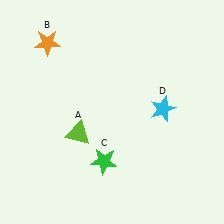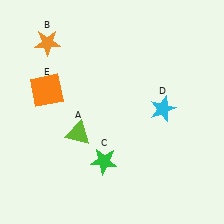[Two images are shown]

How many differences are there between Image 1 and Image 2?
There is 1 difference between the two images.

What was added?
An orange square (E) was added in Image 2.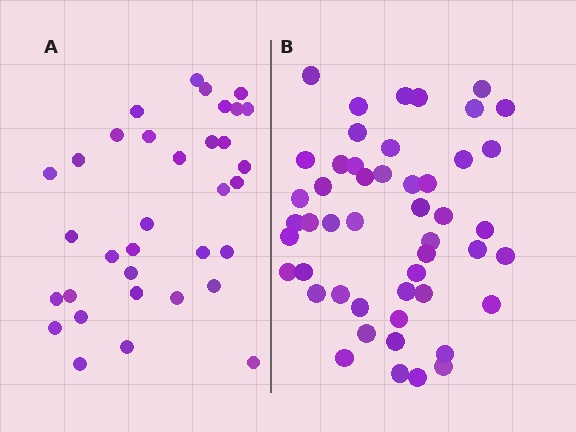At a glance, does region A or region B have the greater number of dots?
Region B (the right region) has more dots.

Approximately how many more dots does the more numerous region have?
Region B has approximately 15 more dots than region A.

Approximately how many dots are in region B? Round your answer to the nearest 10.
About 50 dots. (The exact count is 49, which rounds to 50.)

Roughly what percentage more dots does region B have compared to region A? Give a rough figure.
About 45% more.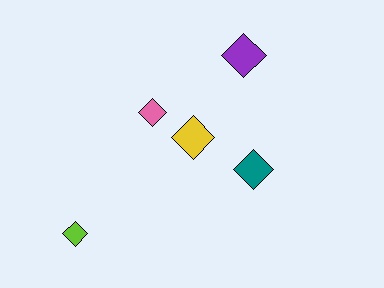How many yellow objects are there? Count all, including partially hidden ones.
There is 1 yellow object.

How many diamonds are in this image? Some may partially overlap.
There are 5 diamonds.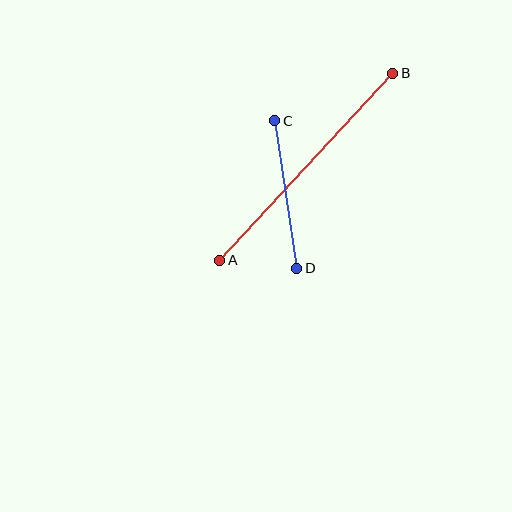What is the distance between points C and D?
The distance is approximately 149 pixels.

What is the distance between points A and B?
The distance is approximately 255 pixels.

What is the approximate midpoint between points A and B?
The midpoint is at approximately (306, 167) pixels.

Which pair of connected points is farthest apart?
Points A and B are farthest apart.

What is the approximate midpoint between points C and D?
The midpoint is at approximately (286, 195) pixels.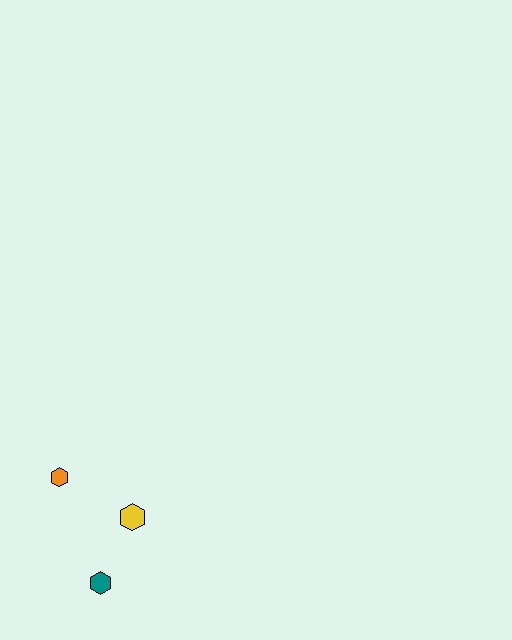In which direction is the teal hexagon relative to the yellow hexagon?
The teal hexagon is below the yellow hexagon.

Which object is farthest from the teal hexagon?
The orange hexagon is farthest from the teal hexagon.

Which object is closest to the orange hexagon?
The yellow hexagon is closest to the orange hexagon.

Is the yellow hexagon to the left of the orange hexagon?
No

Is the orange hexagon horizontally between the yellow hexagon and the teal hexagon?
No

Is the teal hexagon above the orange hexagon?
No